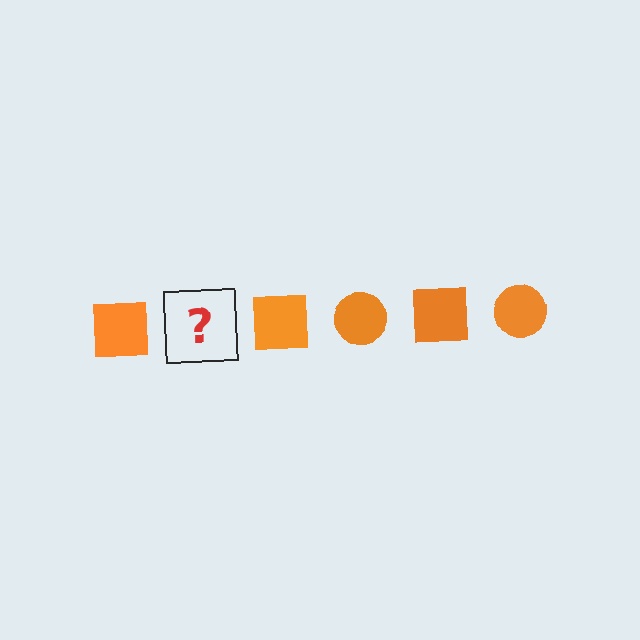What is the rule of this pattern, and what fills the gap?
The rule is that the pattern cycles through square, circle shapes in orange. The gap should be filled with an orange circle.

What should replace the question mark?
The question mark should be replaced with an orange circle.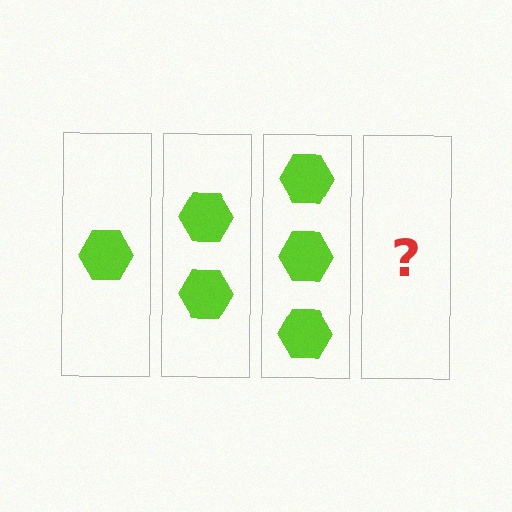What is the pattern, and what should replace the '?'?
The pattern is that each step adds one more hexagon. The '?' should be 4 hexagons.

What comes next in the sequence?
The next element should be 4 hexagons.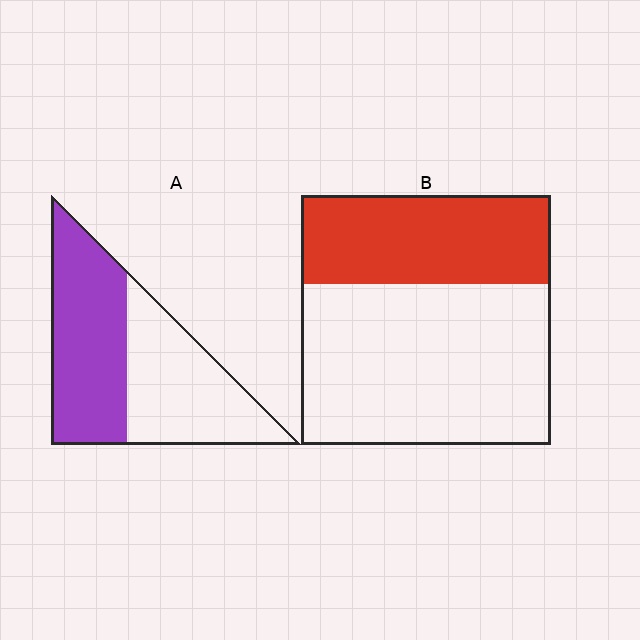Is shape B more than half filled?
No.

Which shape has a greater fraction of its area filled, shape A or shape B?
Shape A.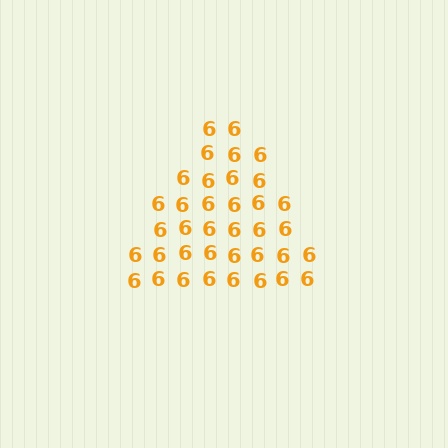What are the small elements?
The small elements are digit 6's.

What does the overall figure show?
The overall figure shows a triangle.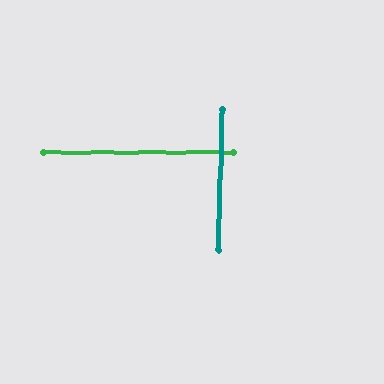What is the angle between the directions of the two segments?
Approximately 89 degrees.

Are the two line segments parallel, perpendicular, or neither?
Perpendicular — they meet at approximately 89°.